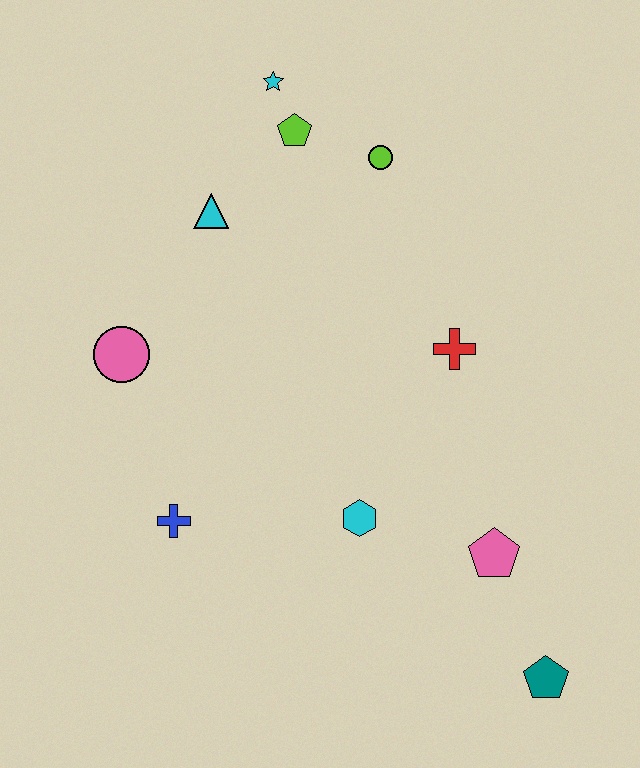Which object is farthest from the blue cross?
The cyan star is farthest from the blue cross.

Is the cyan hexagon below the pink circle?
Yes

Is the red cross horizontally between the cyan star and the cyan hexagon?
No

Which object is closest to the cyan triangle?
The lime pentagon is closest to the cyan triangle.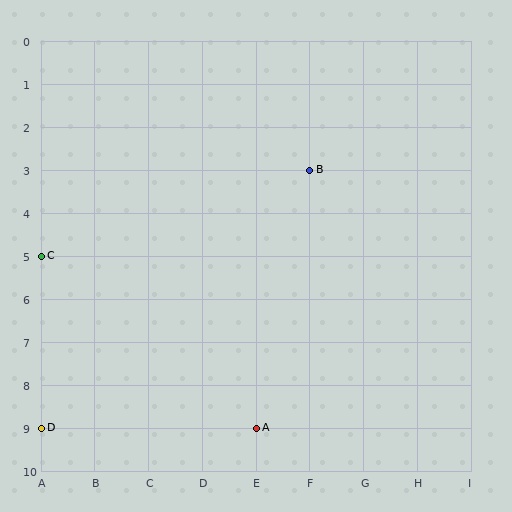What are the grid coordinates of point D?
Point D is at grid coordinates (A, 9).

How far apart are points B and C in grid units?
Points B and C are 5 columns and 2 rows apart (about 5.4 grid units diagonally).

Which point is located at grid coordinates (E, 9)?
Point A is at (E, 9).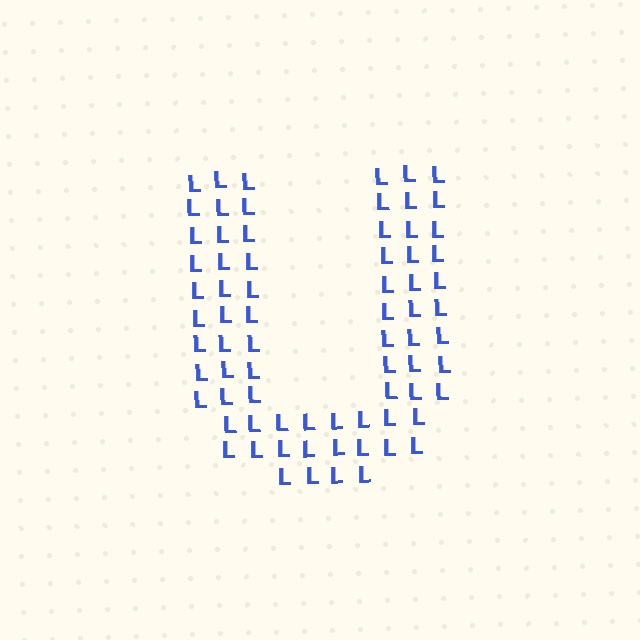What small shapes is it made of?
It is made of small letter L's.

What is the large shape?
The large shape is the letter U.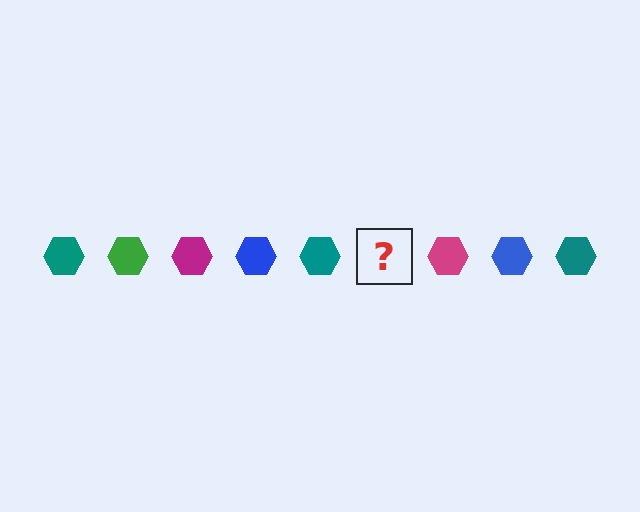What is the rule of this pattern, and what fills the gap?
The rule is that the pattern cycles through teal, green, magenta, blue hexagons. The gap should be filled with a green hexagon.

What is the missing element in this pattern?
The missing element is a green hexagon.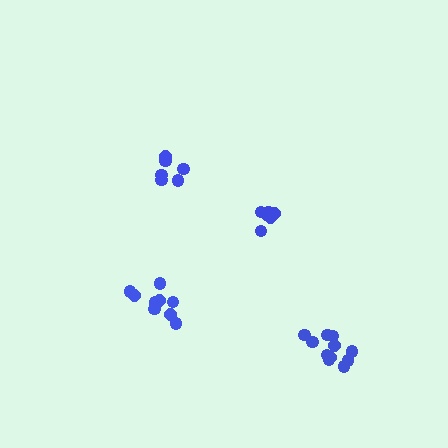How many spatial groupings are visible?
There are 4 spatial groupings.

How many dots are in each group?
Group 1: 9 dots, Group 2: 6 dots, Group 3: 11 dots, Group 4: 6 dots (32 total).